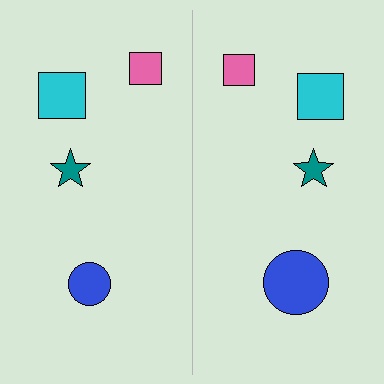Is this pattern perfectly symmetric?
No, the pattern is not perfectly symmetric. The blue circle on the right side has a different size than its mirror counterpart.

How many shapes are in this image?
There are 8 shapes in this image.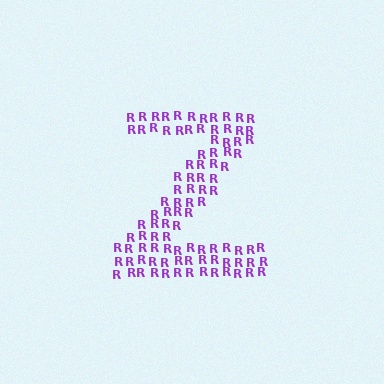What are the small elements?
The small elements are letter R's.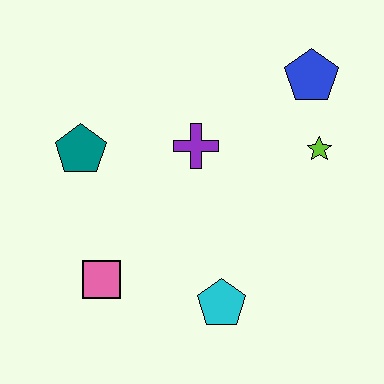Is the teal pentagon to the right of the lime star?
No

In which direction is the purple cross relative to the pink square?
The purple cross is above the pink square.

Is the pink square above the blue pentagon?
No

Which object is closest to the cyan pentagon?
The pink square is closest to the cyan pentagon.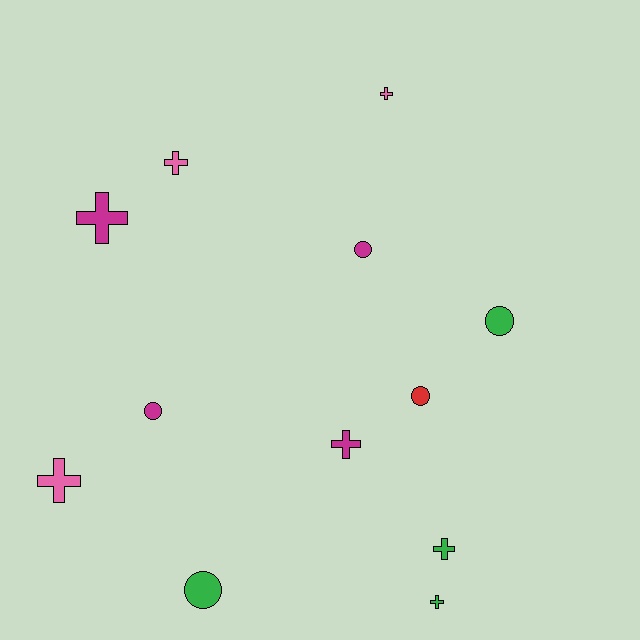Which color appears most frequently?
Green, with 4 objects.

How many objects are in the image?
There are 12 objects.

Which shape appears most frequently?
Cross, with 7 objects.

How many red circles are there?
There is 1 red circle.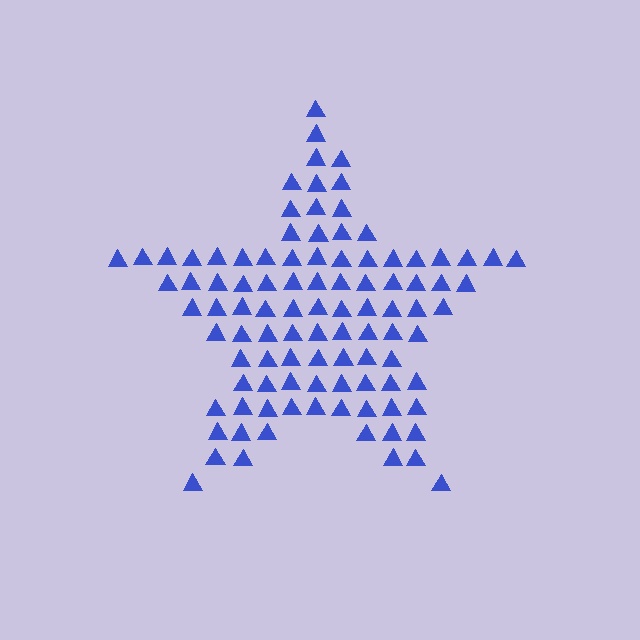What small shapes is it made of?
It is made of small triangles.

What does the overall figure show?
The overall figure shows a star.